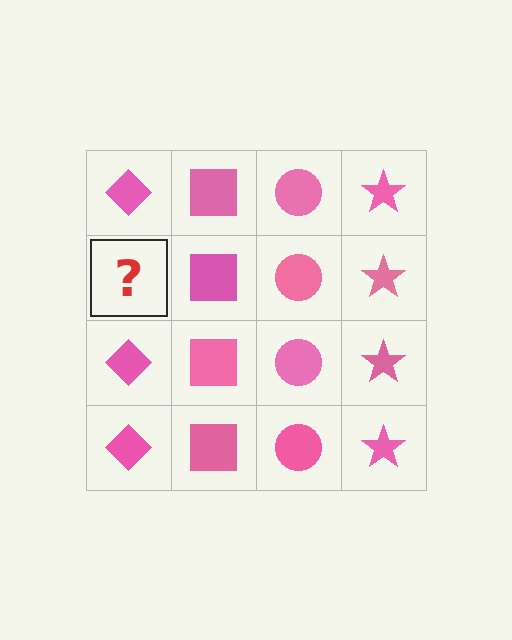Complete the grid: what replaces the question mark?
The question mark should be replaced with a pink diamond.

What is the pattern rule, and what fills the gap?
The rule is that each column has a consistent shape. The gap should be filled with a pink diamond.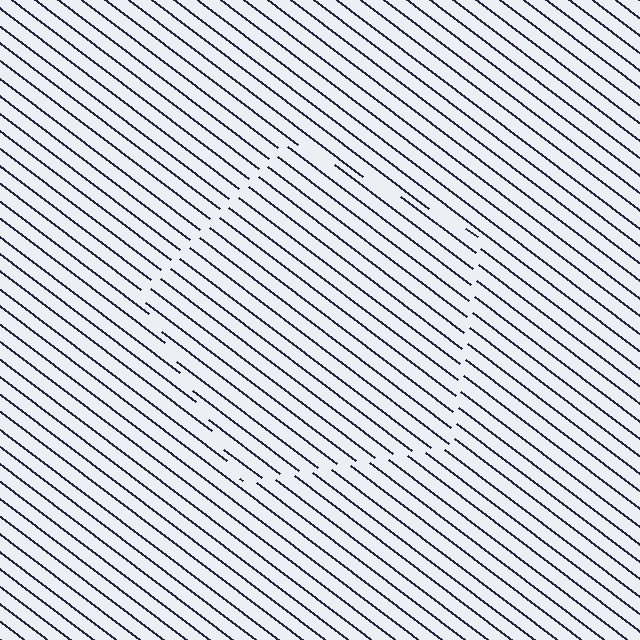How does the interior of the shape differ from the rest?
The interior of the shape contains the same grating, shifted by half a period — the contour is defined by the phase discontinuity where line-ends from the inner and outer gratings abut.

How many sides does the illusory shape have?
5 sides — the line-ends trace a pentagon.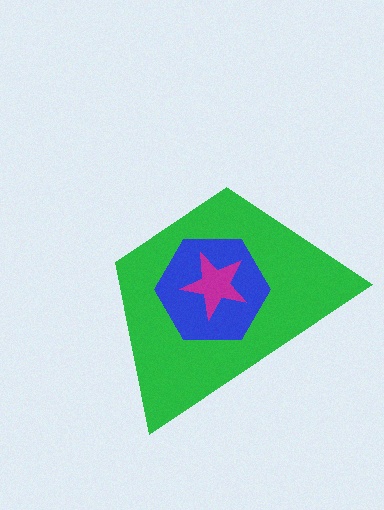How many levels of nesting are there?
3.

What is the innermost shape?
The magenta star.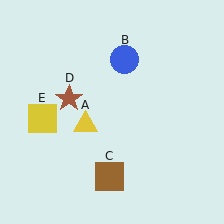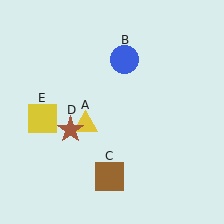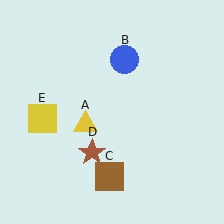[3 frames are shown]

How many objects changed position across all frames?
1 object changed position: brown star (object D).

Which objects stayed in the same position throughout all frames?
Yellow triangle (object A) and blue circle (object B) and brown square (object C) and yellow square (object E) remained stationary.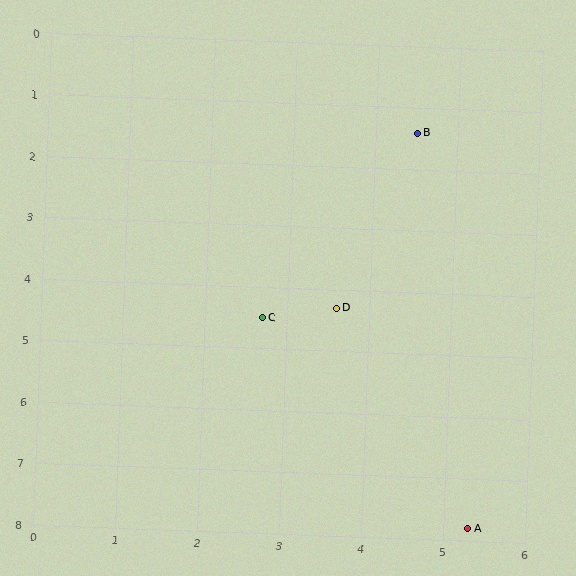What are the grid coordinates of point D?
Point D is at approximately (3.6, 4.3).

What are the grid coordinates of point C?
Point C is at approximately (2.7, 4.5).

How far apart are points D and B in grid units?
Points D and B are about 3.0 grid units apart.